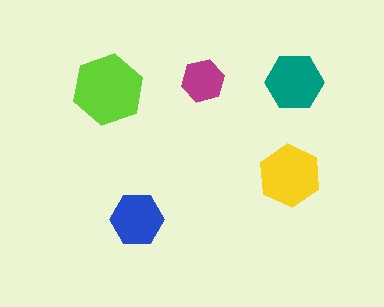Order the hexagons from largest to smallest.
the lime one, the yellow one, the teal one, the blue one, the magenta one.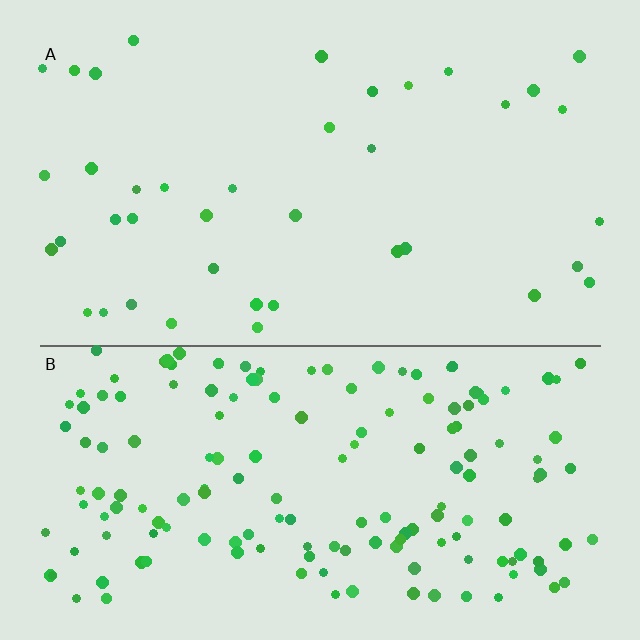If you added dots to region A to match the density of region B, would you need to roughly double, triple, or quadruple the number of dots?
Approximately quadruple.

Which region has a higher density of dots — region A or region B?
B (the bottom).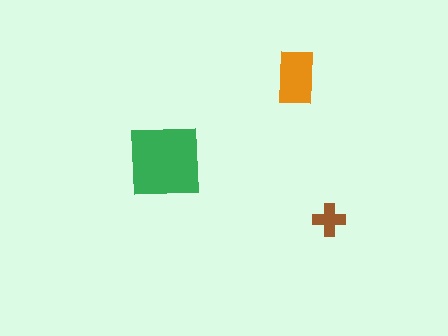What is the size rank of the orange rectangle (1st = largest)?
2nd.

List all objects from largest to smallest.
The green square, the orange rectangle, the brown cross.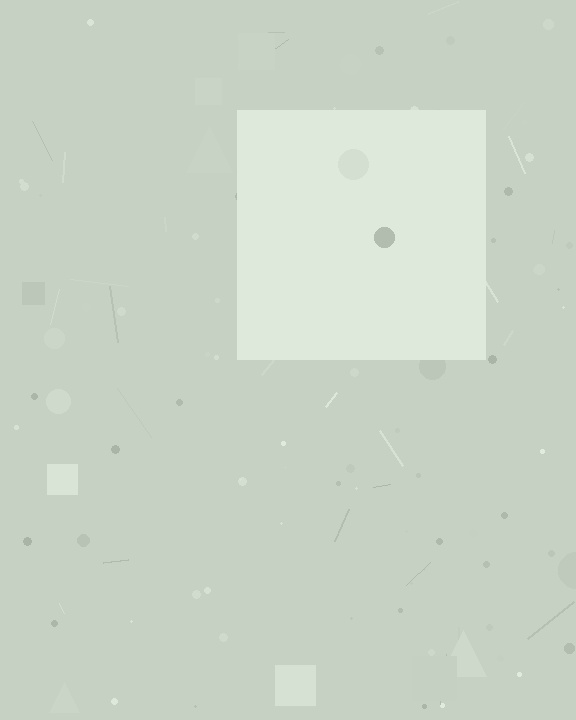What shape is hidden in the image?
A square is hidden in the image.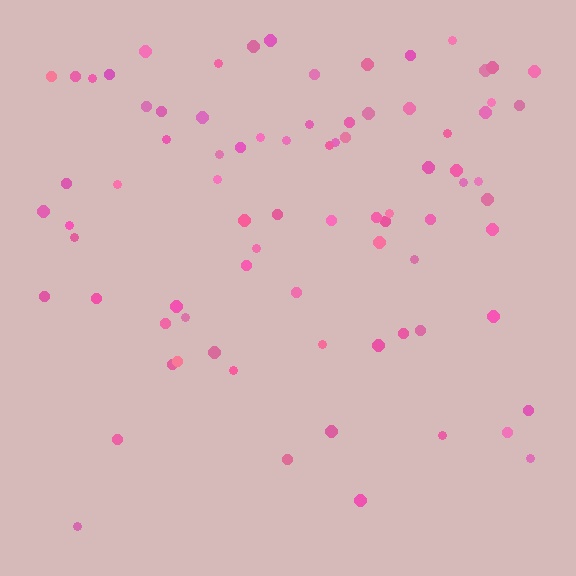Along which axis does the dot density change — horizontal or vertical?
Vertical.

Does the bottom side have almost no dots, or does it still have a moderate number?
Still a moderate number, just noticeably fewer than the top.